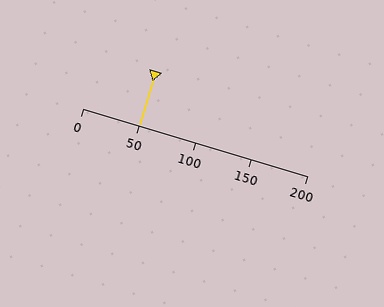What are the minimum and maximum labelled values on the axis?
The axis runs from 0 to 200.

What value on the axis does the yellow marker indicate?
The marker indicates approximately 50.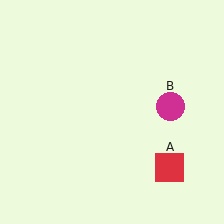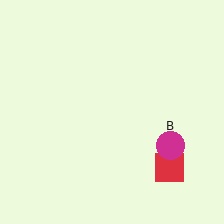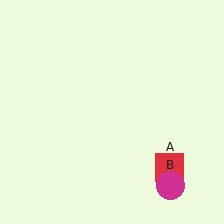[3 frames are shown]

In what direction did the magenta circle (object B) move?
The magenta circle (object B) moved down.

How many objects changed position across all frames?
1 object changed position: magenta circle (object B).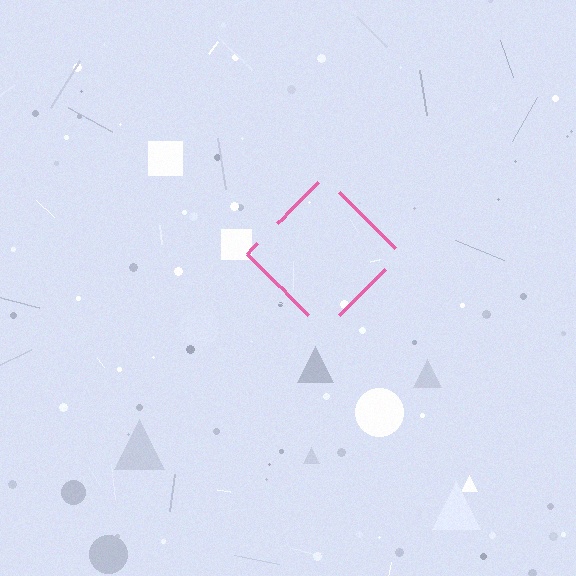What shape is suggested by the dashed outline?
The dashed outline suggests a diamond.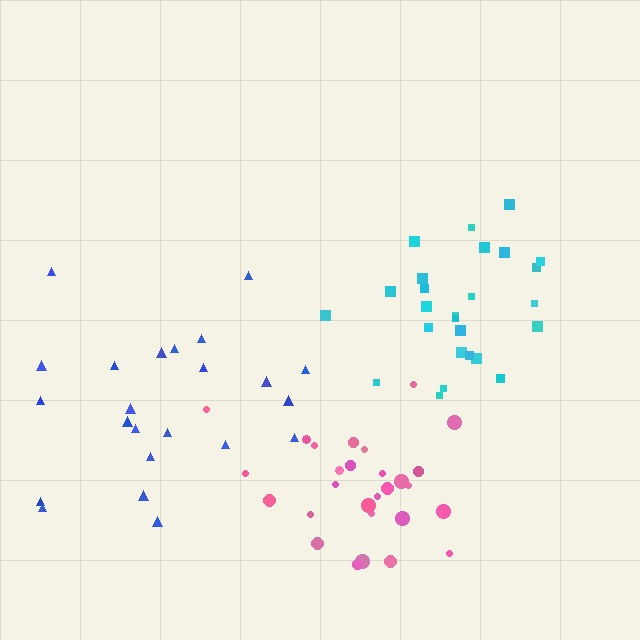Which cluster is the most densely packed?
Cyan.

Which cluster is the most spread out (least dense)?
Blue.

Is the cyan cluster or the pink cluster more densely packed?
Cyan.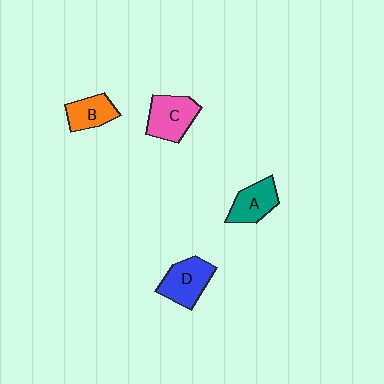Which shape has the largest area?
Shape C (pink).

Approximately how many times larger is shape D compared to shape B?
Approximately 1.3 times.